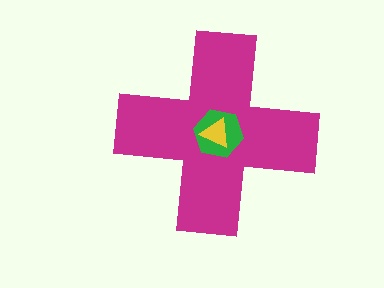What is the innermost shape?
The yellow triangle.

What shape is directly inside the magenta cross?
The green hexagon.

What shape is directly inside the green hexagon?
The yellow triangle.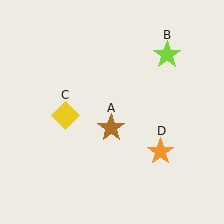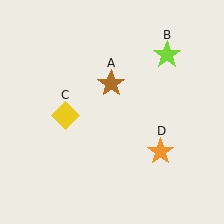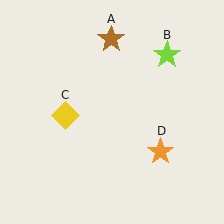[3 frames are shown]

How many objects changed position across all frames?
1 object changed position: brown star (object A).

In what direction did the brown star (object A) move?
The brown star (object A) moved up.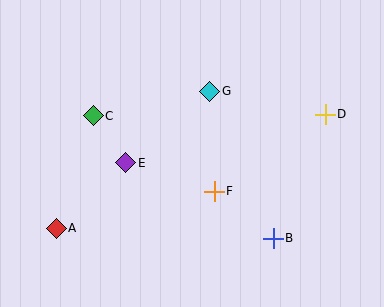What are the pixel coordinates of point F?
Point F is at (214, 191).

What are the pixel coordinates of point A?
Point A is at (56, 228).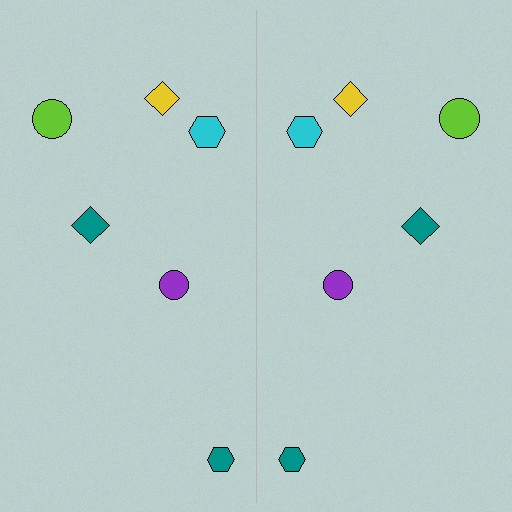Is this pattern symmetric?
Yes, this pattern has bilateral (reflection) symmetry.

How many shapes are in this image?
There are 12 shapes in this image.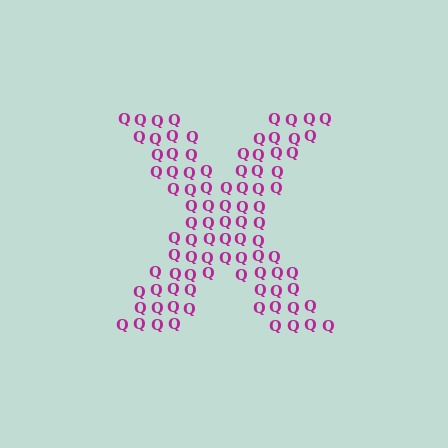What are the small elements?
The small elements are letter Q's.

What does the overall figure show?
The overall figure shows the letter X.